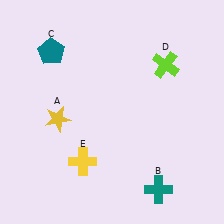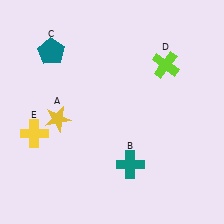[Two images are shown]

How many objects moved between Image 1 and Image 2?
2 objects moved between the two images.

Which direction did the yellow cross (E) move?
The yellow cross (E) moved left.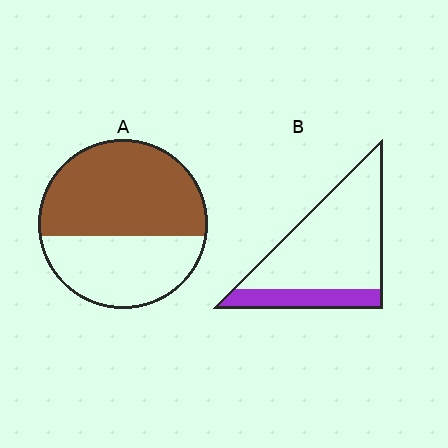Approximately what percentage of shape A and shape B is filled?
A is approximately 60% and B is approximately 20%.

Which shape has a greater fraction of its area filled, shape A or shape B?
Shape A.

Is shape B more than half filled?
No.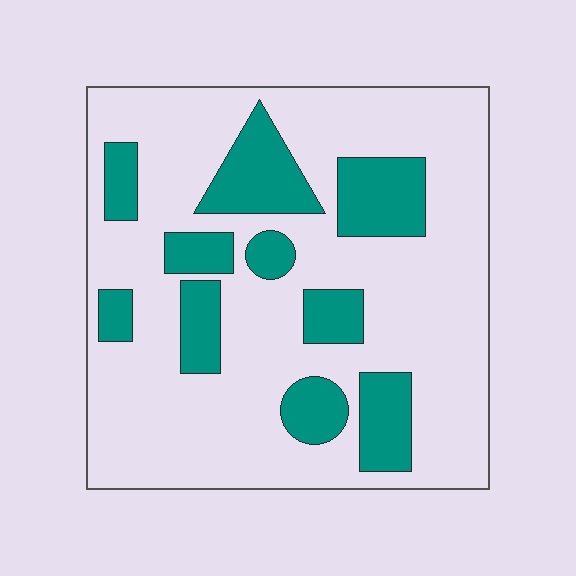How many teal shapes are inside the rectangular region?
10.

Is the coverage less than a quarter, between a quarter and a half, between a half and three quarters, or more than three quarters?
Less than a quarter.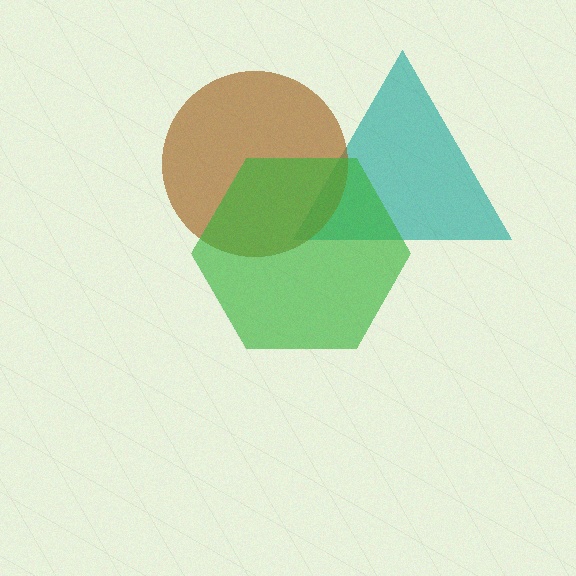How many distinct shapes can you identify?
There are 3 distinct shapes: a teal triangle, a brown circle, a green hexagon.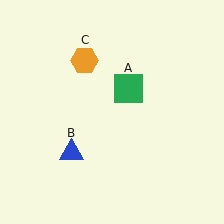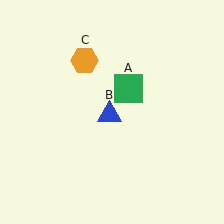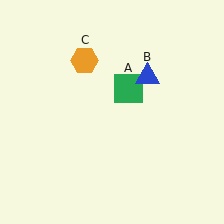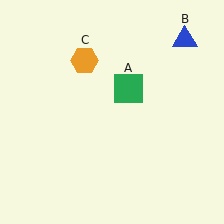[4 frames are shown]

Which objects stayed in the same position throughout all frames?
Green square (object A) and orange hexagon (object C) remained stationary.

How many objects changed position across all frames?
1 object changed position: blue triangle (object B).